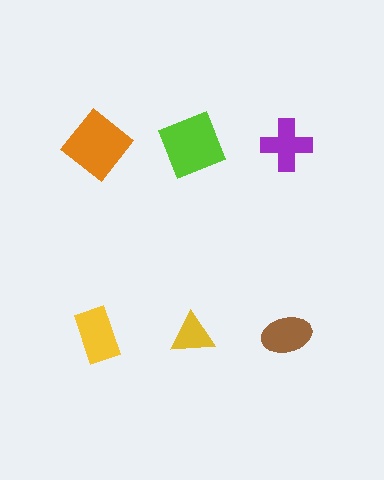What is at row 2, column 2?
A yellow triangle.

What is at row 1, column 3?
A purple cross.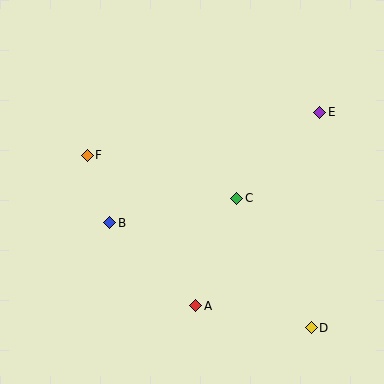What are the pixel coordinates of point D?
Point D is at (311, 328).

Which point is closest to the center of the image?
Point C at (237, 198) is closest to the center.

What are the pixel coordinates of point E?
Point E is at (320, 112).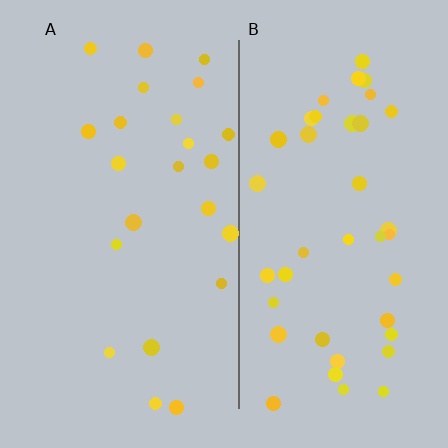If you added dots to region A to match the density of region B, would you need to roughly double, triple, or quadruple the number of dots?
Approximately double.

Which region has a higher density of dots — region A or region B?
B (the right).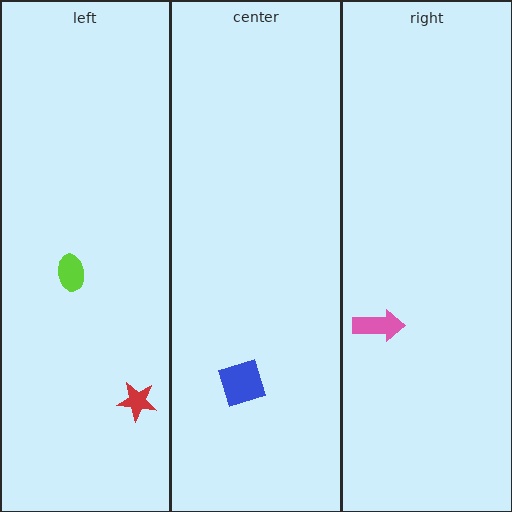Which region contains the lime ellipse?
The left region.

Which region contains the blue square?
The center region.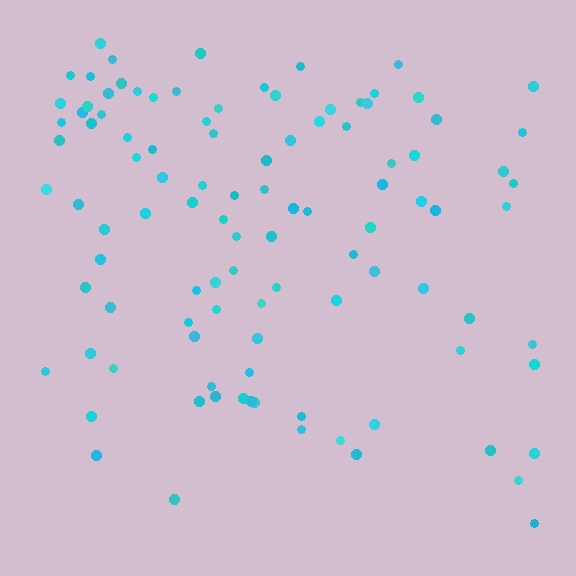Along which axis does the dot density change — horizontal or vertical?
Vertical.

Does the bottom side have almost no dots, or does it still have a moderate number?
Still a moderate number, just noticeably fewer than the top.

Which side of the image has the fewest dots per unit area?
The bottom.